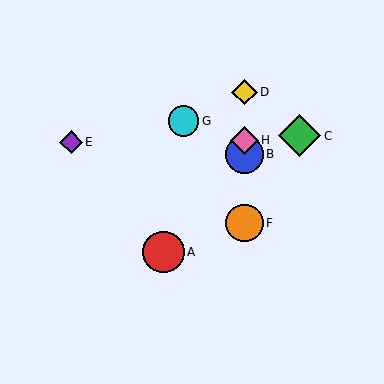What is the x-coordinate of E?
Object E is at x≈71.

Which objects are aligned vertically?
Objects B, D, F, H are aligned vertically.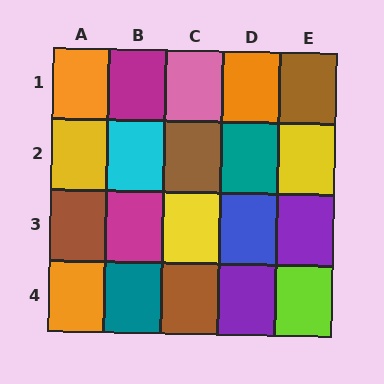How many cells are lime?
1 cell is lime.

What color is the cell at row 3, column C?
Yellow.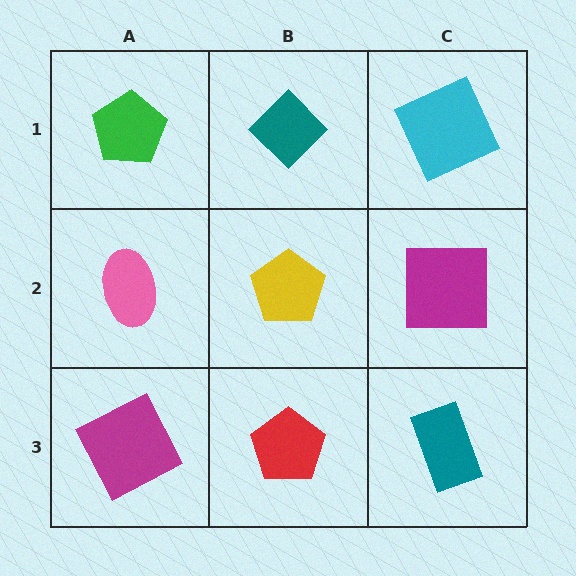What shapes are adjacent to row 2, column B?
A teal diamond (row 1, column B), a red pentagon (row 3, column B), a pink ellipse (row 2, column A), a magenta square (row 2, column C).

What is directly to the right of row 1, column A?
A teal diamond.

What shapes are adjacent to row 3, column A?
A pink ellipse (row 2, column A), a red pentagon (row 3, column B).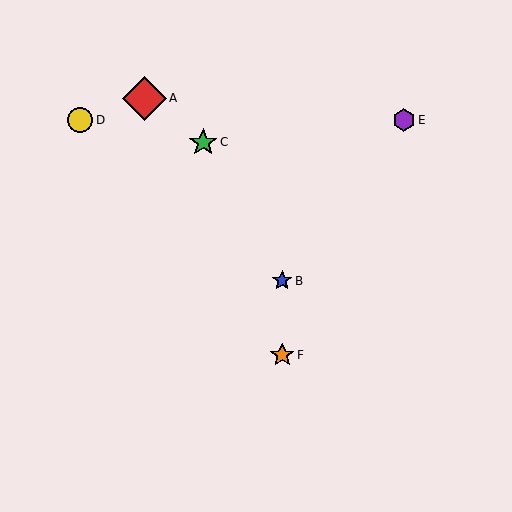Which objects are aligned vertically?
Objects B, F are aligned vertically.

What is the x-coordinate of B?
Object B is at x≈282.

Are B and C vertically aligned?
No, B is at x≈282 and C is at x≈203.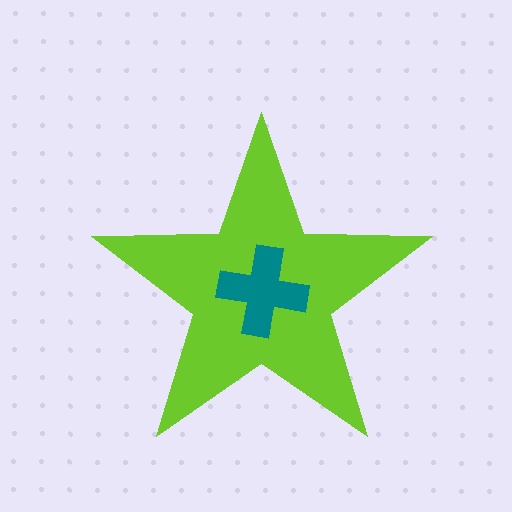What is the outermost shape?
The lime star.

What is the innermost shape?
The teal cross.